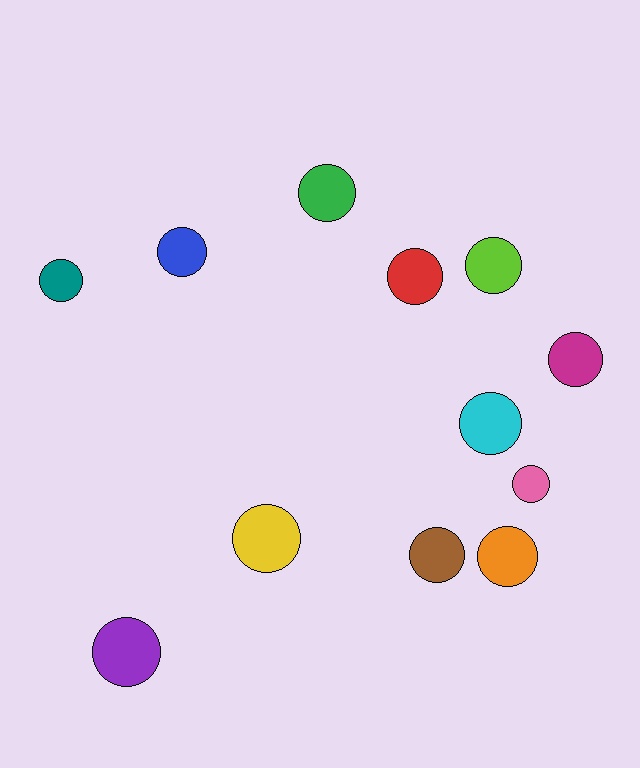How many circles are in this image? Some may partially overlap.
There are 12 circles.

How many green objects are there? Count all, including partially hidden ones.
There is 1 green object.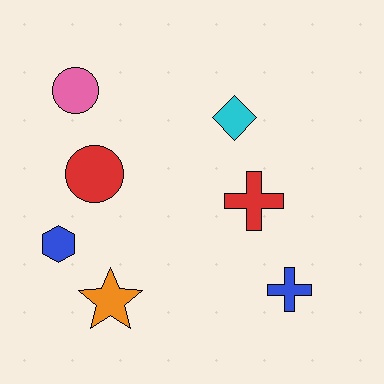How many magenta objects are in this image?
There are no magenta objects.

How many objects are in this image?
There are 7 objects.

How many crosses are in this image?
There are 2 crosses.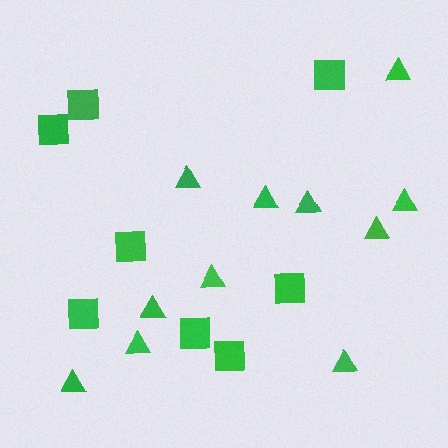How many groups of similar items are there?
There are 2 groups: one group of squares (8) and one group of triangles (11).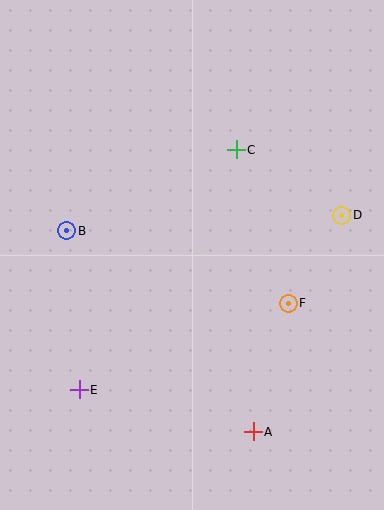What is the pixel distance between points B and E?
The distance between B and E is 160 pixels.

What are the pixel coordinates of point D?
Point D is at (342, 215).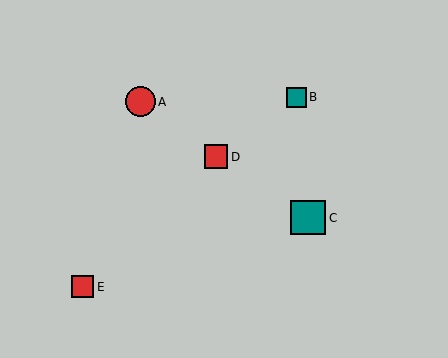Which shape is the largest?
The teal square (labeled C) is the largest.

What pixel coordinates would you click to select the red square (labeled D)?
Click at (216, 157) to select the red square D.